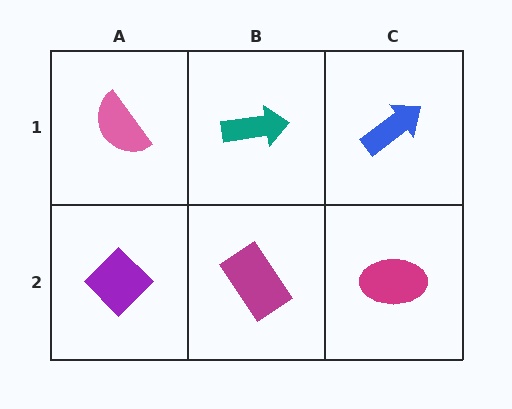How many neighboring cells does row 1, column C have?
2.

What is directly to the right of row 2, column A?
A magenta rectangle.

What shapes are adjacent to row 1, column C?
A magenta ellipse (row 2, column C), a teal arrow (row 1, column B).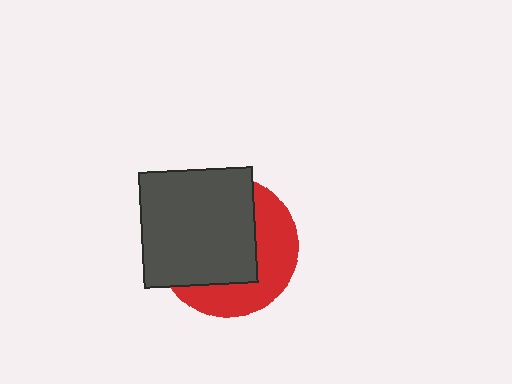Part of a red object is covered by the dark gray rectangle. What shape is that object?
It is a circle.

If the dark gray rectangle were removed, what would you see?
You would see the complete red circle.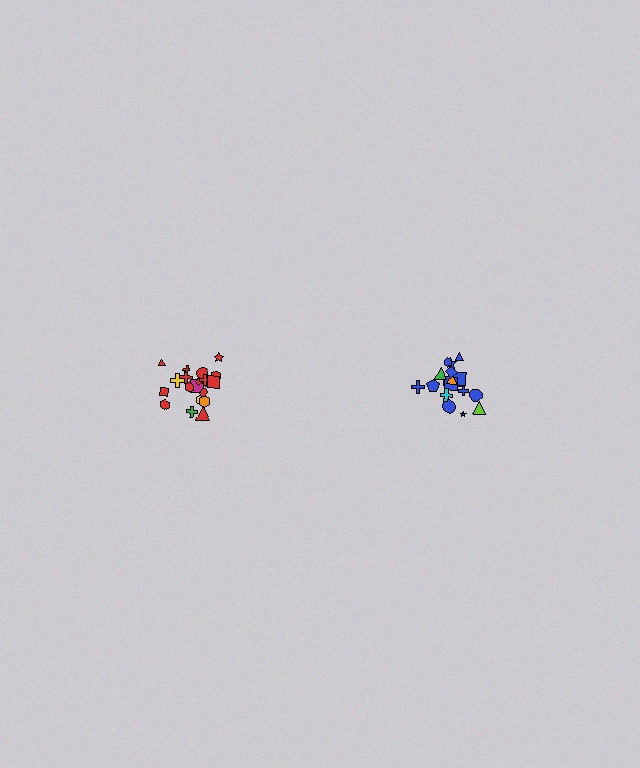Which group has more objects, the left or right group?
The left group.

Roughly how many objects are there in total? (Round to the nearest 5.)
Roughly 40 objects in total.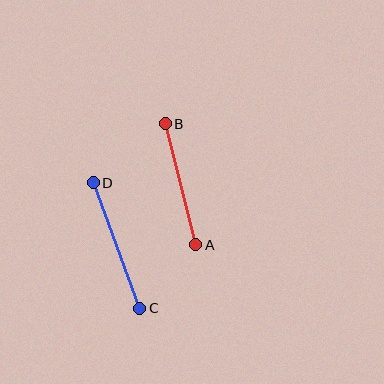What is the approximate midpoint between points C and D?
The midpoint is at approximately (116, 245) pixels.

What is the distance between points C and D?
The distance is approximately 133 pixels.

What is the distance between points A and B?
The distance is approximately 125 pixels.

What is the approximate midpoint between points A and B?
The midpoint is at approximately (181, 184) pixels.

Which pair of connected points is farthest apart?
Points C and D are farthest apart.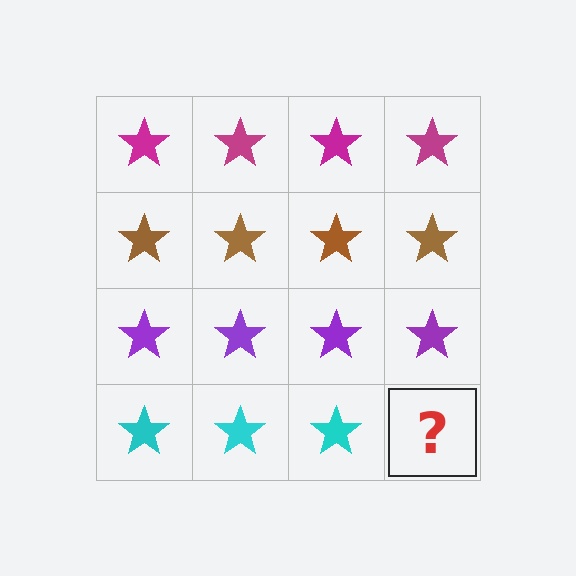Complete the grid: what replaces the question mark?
The question mark should be replaced with a cyan star.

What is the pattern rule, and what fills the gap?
The rule is that each row has a consistent color. The gap should be filled with a cyan star.